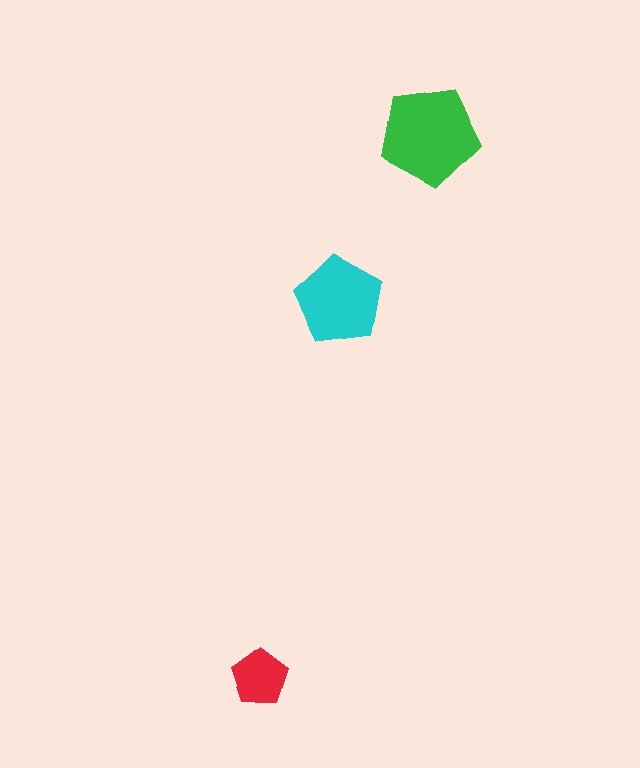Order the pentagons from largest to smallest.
the green one, the cyan one, the red one.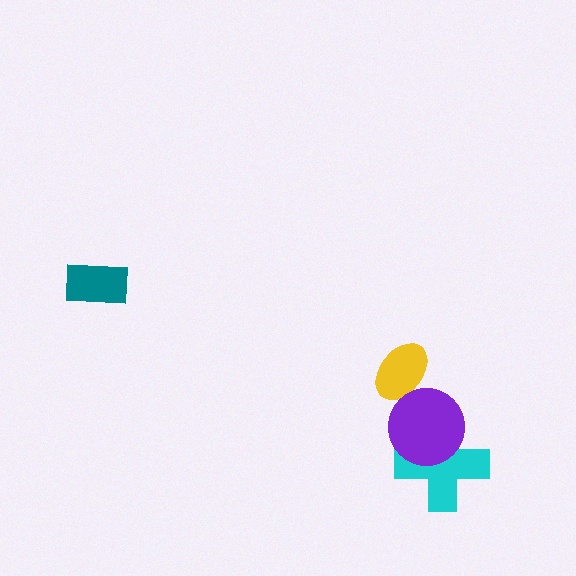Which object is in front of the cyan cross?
The purple circle is in front of the cyan cross.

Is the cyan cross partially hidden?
Yes, it is partially covered by another shape.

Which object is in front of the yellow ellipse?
The purple circle is in front of the yellow ellipse.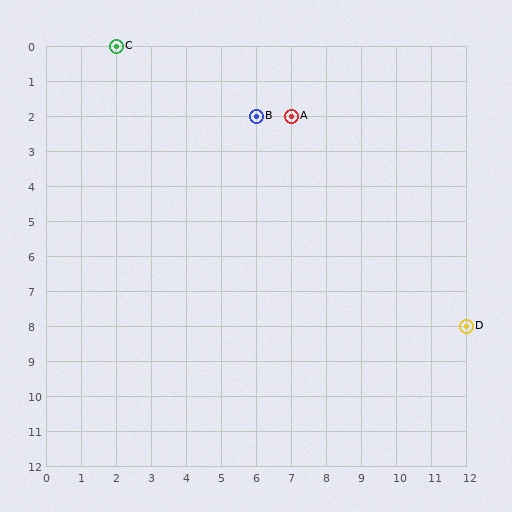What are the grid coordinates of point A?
Point A is at grid coordinates (7, 2).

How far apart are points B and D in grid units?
Points B and D are 6 columns and 6 rows apart (about 8.5 grid units diagonally).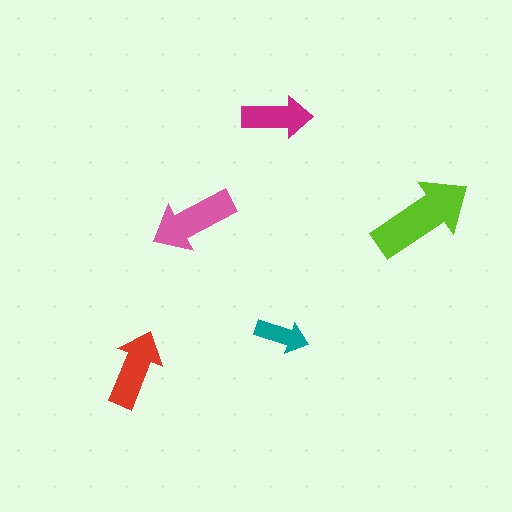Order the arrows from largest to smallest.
the lime one, the pink one, the red one, the magenta one, the teal one.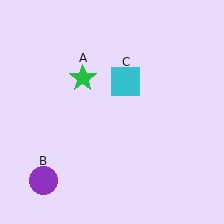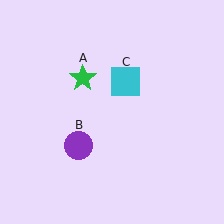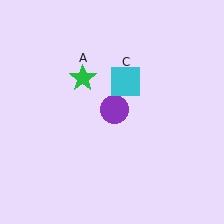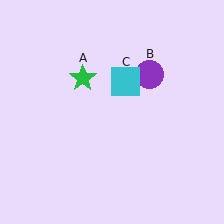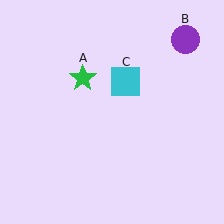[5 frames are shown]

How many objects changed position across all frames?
1 object changed position: purple circle (object B).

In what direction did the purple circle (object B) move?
The purple circle (object B) moved up and to the right.